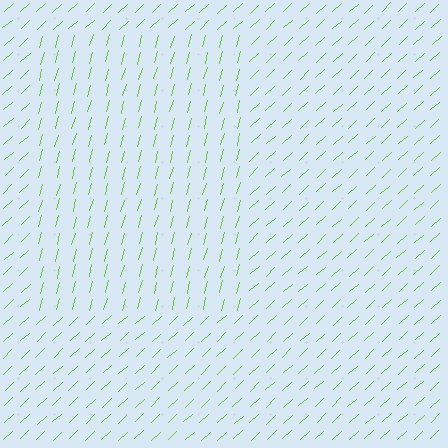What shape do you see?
I see a rectangle.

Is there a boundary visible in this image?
Yes, there is a texture boundary formed by a change in line orientation.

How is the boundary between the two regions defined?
The boundary is defined purely by a change in line orientation (approximately 32 degrees difference). All lines are the same color and thickness.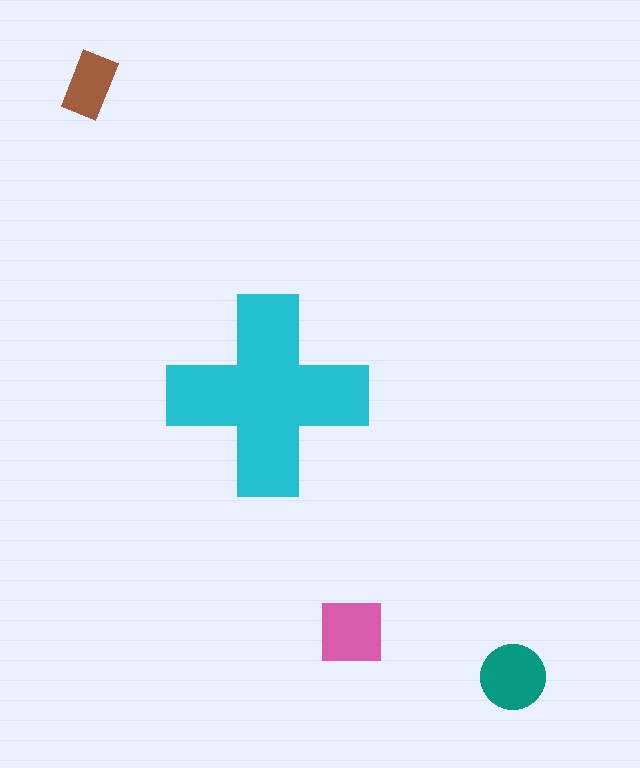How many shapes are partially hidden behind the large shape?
0 shapes are partially hidden.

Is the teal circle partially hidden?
No, the teal circle is fully visible.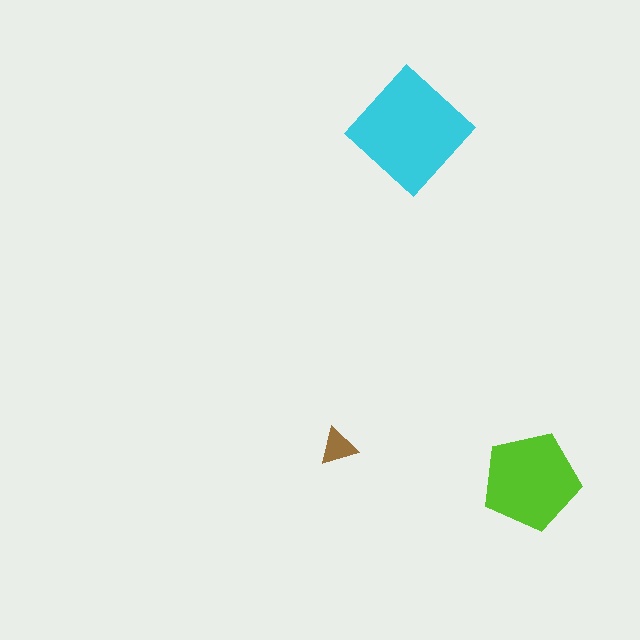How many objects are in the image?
There are 3 objects in the image.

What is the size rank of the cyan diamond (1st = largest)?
1st.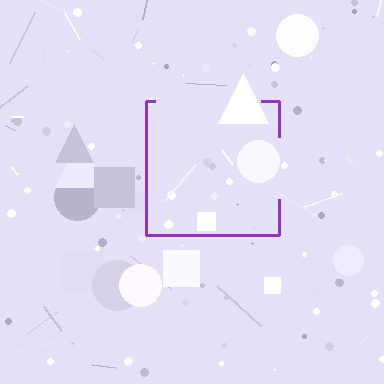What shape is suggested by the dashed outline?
The dashed outline suggests a square.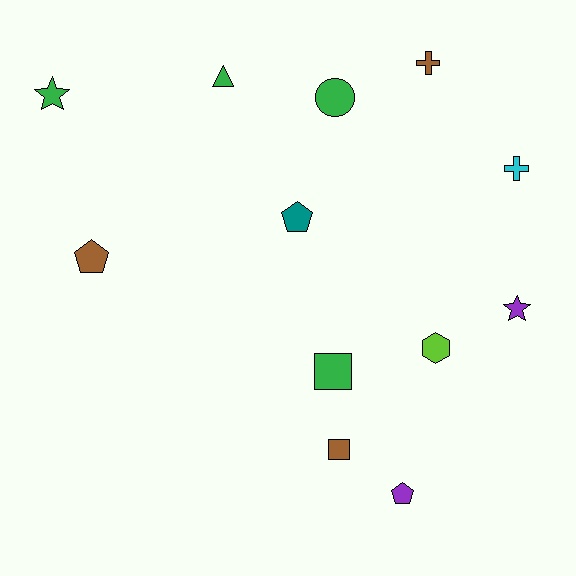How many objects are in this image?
There are 12 objects.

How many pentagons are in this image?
There are 3 pentagons.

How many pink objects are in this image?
There are no pink objects.